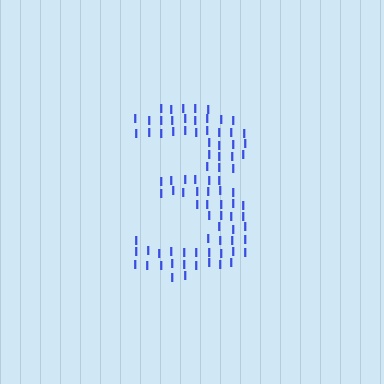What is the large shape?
The large shape is the digit 3.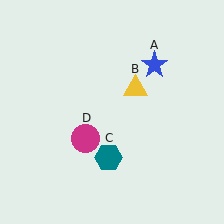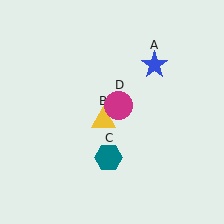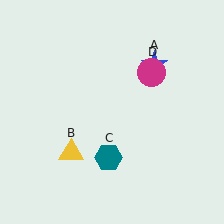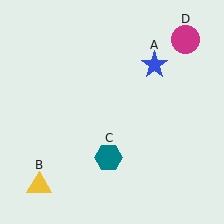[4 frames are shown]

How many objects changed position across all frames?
2 objects changed position: yellow triangle (object B), magenta circle (object D).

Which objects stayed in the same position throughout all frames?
Blue star (object A) and teal hexagon (object C) remained stationary.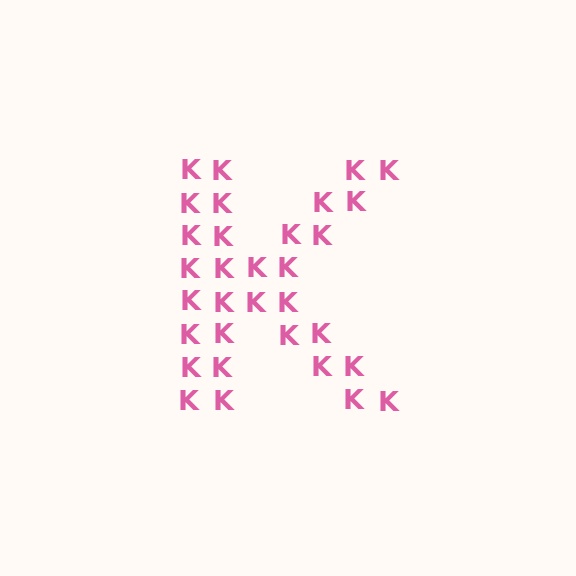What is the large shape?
The large shape is the letter K.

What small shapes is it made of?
It is made of small letter K's.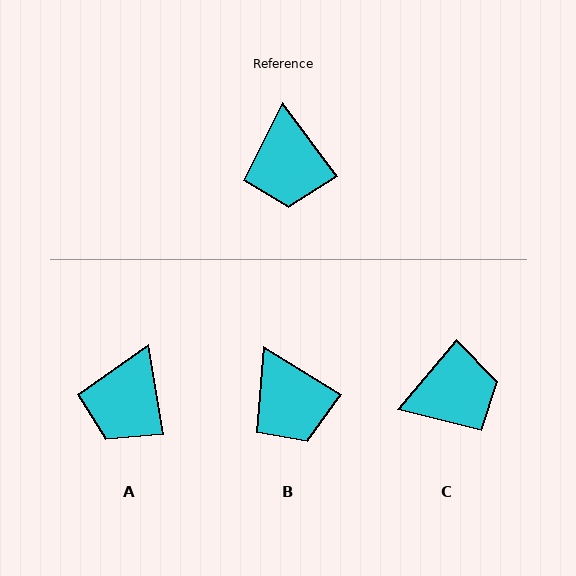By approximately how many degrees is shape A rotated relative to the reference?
Approximately 27 degrees clockwise.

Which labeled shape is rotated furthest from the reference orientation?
C, about 103 degrees away.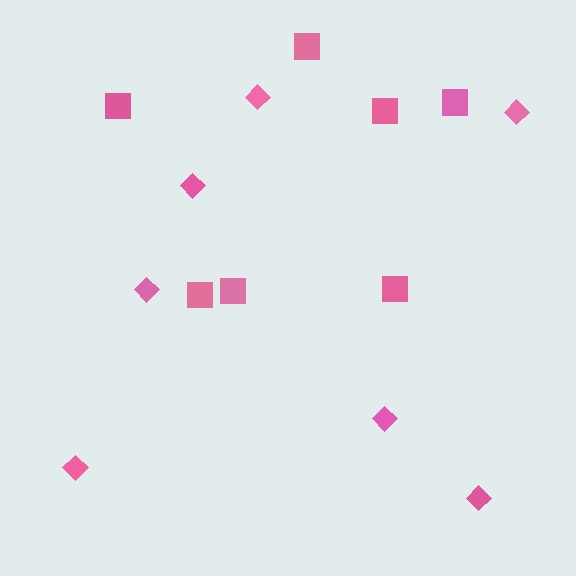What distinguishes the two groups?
There are 2 groups: one group of diamonds (7) and one group of squares (7).